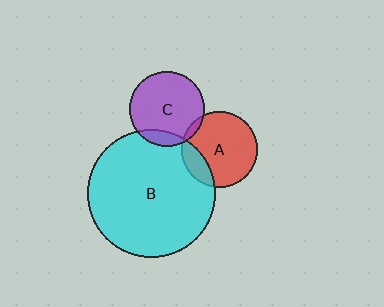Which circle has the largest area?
Circle B (cyan).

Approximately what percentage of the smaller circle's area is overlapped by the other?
Approximately 10%.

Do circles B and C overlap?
Yes.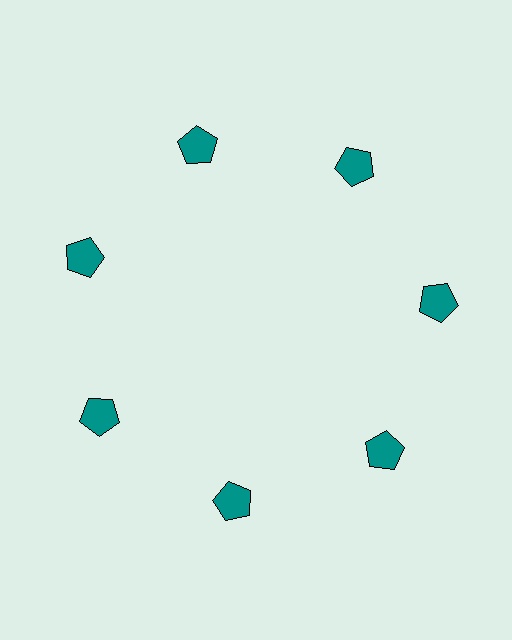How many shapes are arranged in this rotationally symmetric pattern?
There are 7 shapes, arranged in 7 groups of 1.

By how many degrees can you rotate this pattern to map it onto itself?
The pattern maps onto itself every 51 degrees of rotation.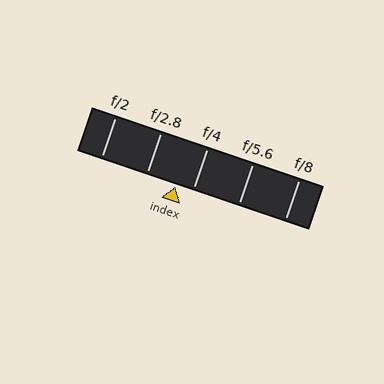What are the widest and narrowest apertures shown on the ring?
The widest aperture shown is f/2 and the narrowest is f/8.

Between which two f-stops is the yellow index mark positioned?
The index mark is between f/2.8 and f/4.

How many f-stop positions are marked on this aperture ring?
There are 5 f-stop positions marked.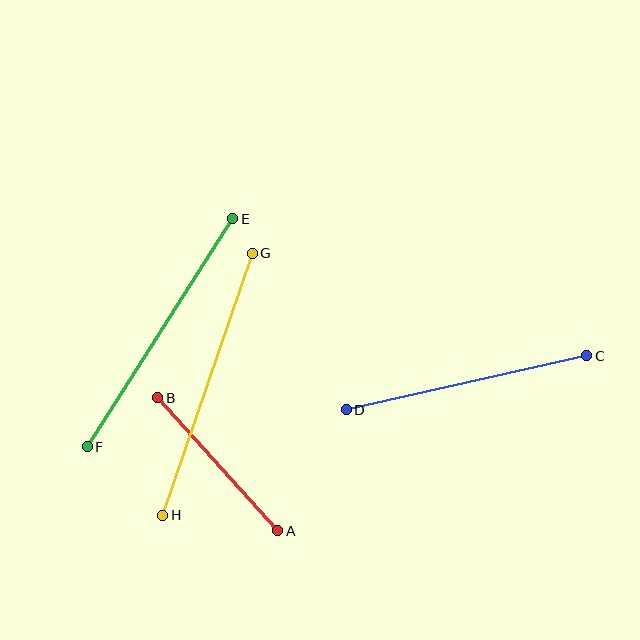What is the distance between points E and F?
The distance is approximately 270 pixels.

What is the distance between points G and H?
The distance is approximately 277 pixels.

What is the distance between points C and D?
The distance is approximately 247 pixels.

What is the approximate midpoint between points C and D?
The midpoint is at approximately (466, 383) pixels.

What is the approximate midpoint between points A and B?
The midpoint is at approximately (218, 464) pixels.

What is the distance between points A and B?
The distance is approximately 179 pixels.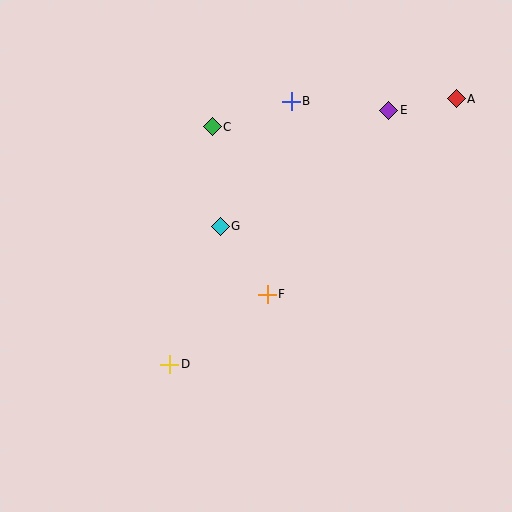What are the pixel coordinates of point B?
Point B is at (291, 101).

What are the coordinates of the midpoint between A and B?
The midpoint between A and B is at (374, 100).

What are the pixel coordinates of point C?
Point C is at (212, 127).